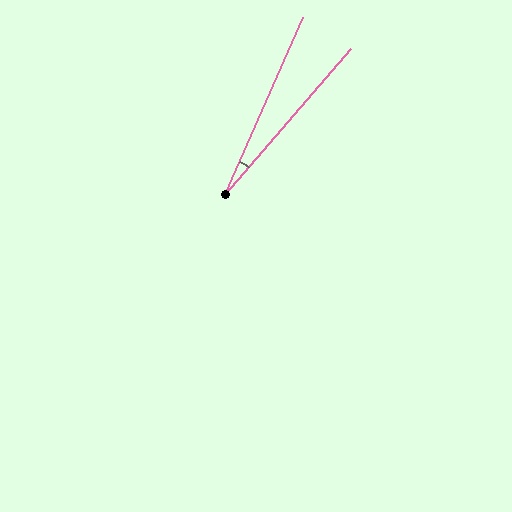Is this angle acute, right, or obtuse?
It is acute.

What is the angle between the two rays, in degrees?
Approximately 17 degrees.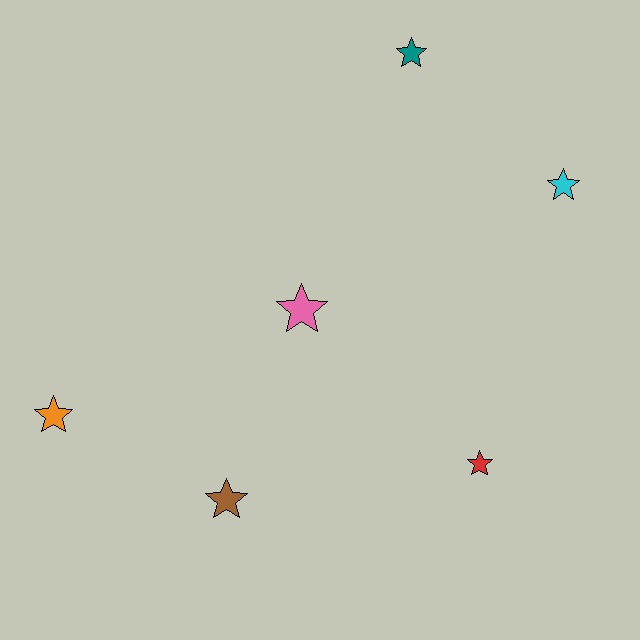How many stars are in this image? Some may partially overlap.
There are 6 stars.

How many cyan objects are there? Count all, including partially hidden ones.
There is 1 cyan object.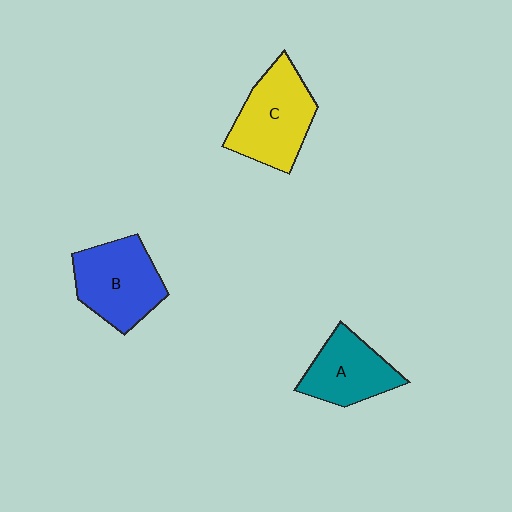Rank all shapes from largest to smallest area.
From largest to smallest: C (yellow), B (blue), A (teal).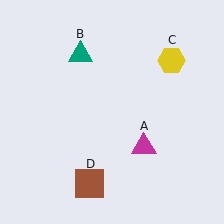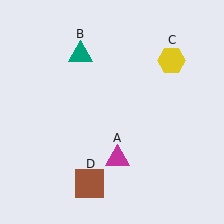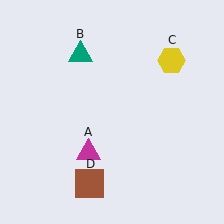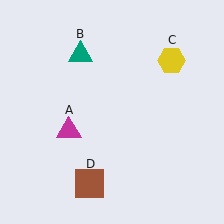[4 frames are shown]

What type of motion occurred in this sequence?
The magenta triangle (object A) rotated clockwise around the center of the scene.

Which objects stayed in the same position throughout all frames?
Teal triangle (object B) and yellow hexagon (object C) and brown square (object D) remained stationary.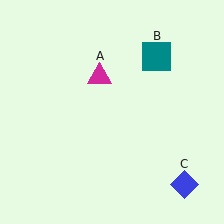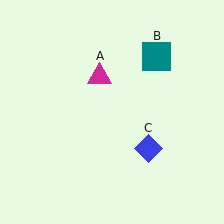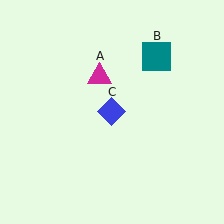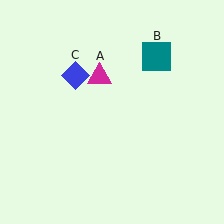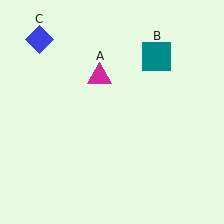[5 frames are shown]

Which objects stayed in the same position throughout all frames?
Magenta triangle (object A) and teal square (object B) remained stationary.